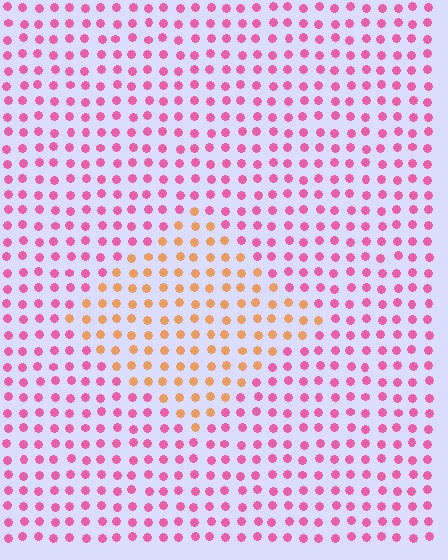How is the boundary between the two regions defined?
The boundary is defined purely by a slight shift in hue (about 58 degrees). Spacing, size, and orientation are identical on both sides.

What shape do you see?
I see a diamond.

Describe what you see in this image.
The image is filled with small pink elements in a uniform arrangement. A diamond-shaped region is visible where the elements are tinted to a slightly different hue, forming a subtle color boundary.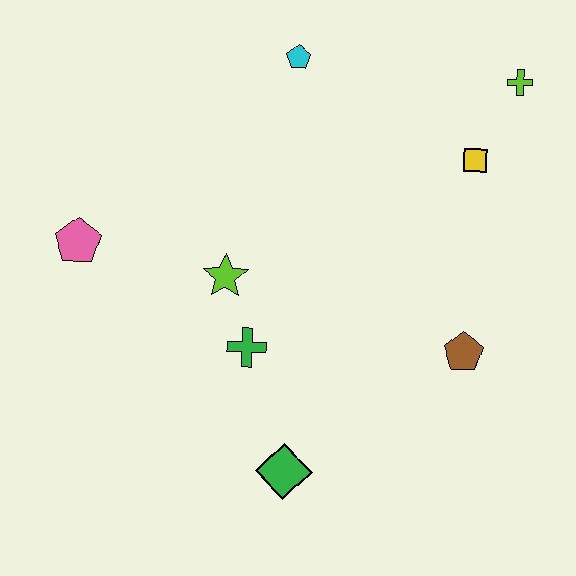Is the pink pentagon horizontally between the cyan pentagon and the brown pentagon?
No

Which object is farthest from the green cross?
The lime cross is farthest from the green cross.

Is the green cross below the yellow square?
Yes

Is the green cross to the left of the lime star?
No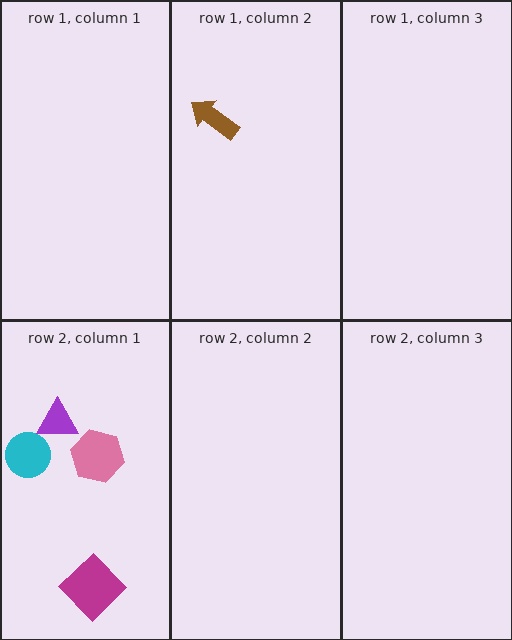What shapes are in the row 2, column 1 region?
The magenta diamond, the pink hexagon, the purple triangle, the cyan circle.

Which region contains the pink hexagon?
The row 2, column 1 region.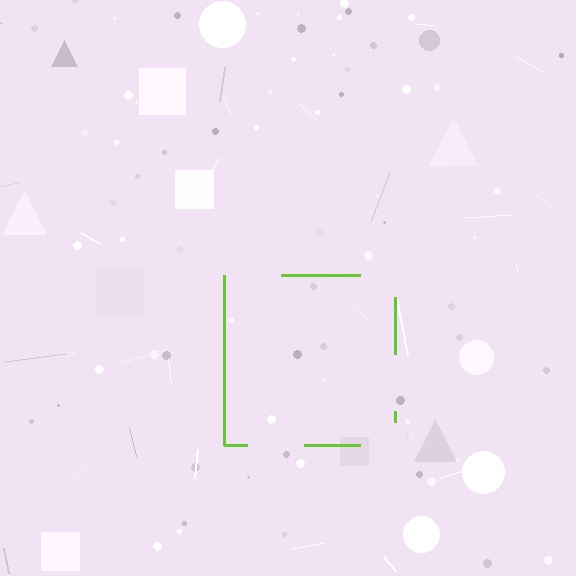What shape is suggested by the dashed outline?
The dashed outline suggests a square.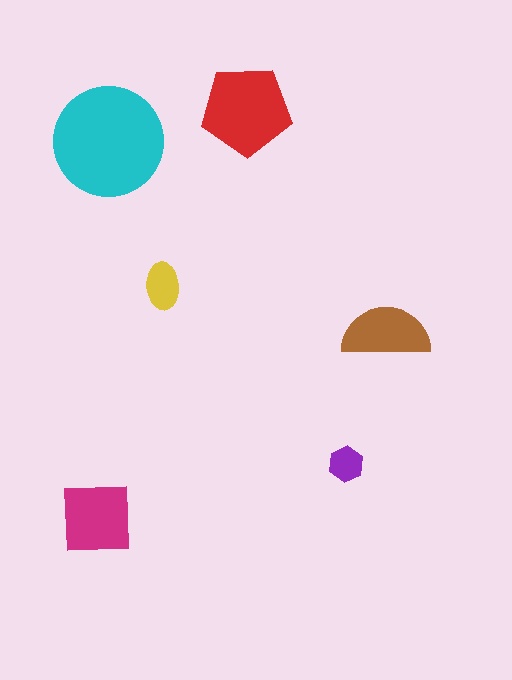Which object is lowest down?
The magenta square is bottommost.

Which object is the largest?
The cyan circle.